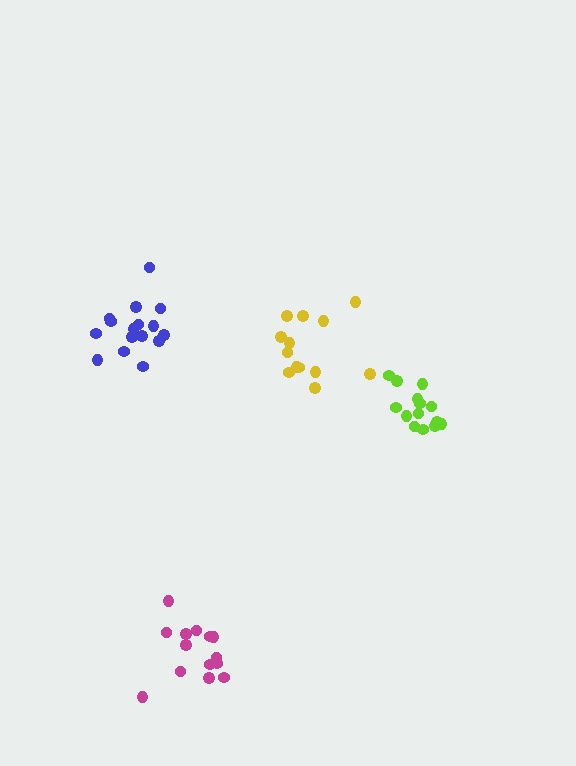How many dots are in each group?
Group 1: 13 dots, Group 2: 14 dots, Group 3: 14 dots, Group 4: 16 dots (57 total).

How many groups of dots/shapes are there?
There are 4 groups.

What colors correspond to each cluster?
The clusters are colored: yellow, lime, magenta, blue.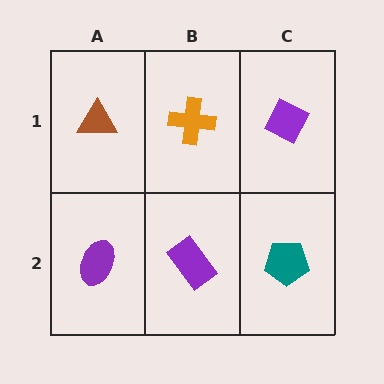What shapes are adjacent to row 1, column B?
A purple rectangle (row 2, column B), a brown triangle (row 1, column A), a purple diamond (row 1, column C).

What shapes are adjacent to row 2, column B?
An orange cross (row 1, column B), a purple ellipse (row 2, column A), a teal pentagon (row 2, column C).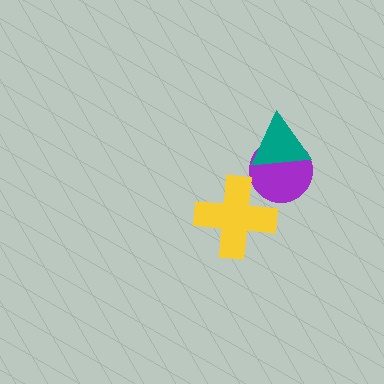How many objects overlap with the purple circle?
2 objects overlap with the purple circle.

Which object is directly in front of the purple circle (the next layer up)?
The yellow cross is directly in front of the purple circle.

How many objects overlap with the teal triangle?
1 object overlaps with the teal triangle.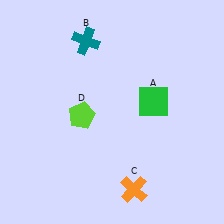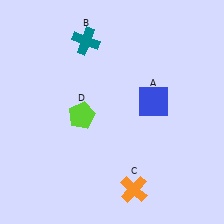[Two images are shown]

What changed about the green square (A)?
In Image 1, A is green. In Image 2, it changed to blue.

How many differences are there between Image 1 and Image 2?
There is 1 difference between the two images.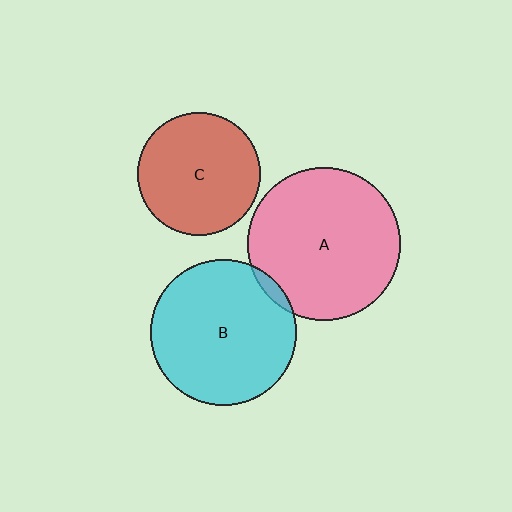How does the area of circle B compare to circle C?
Approximately 1.4 times.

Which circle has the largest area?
Circle A (pink).